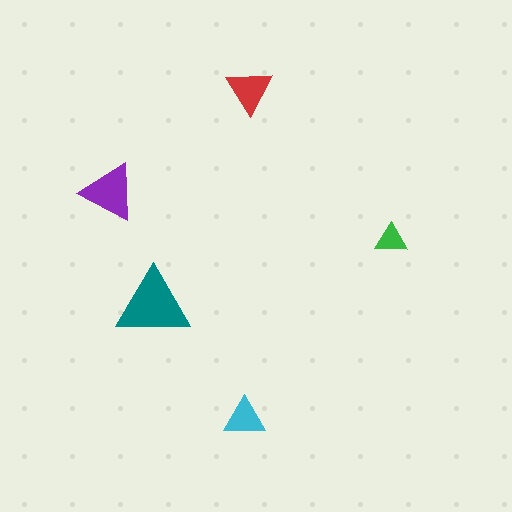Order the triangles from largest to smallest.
the teal one, the purple one, the red one, the cyan one, the green one.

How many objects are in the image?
There are 5 objects in the image.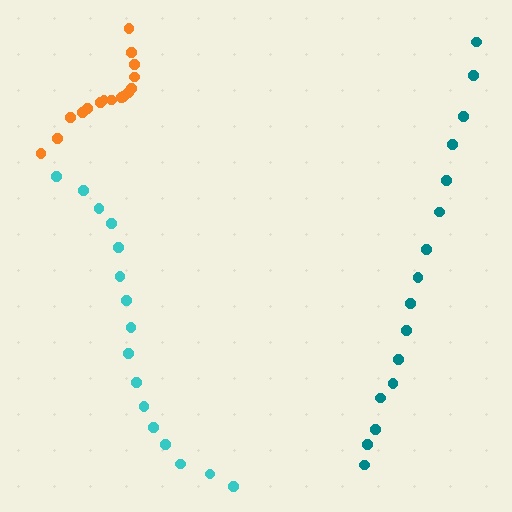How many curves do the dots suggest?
There are 3 distinct paths.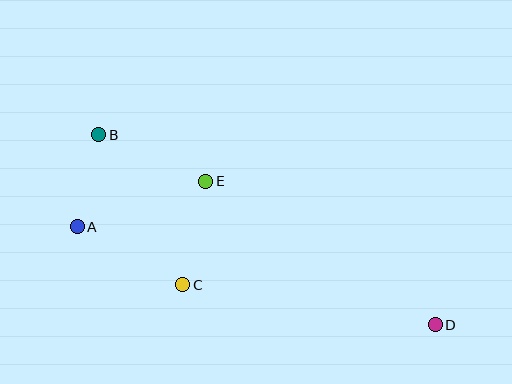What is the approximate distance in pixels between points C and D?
The distance between C and D is approximately 256 pixels.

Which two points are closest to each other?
Points A and B are closest to each other.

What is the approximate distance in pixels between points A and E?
The distance between A and E is approximately 137 pixels.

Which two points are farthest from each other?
Points B and D are farthest from each other.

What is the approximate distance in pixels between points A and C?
The distance between A and C is approximately 120 pixels.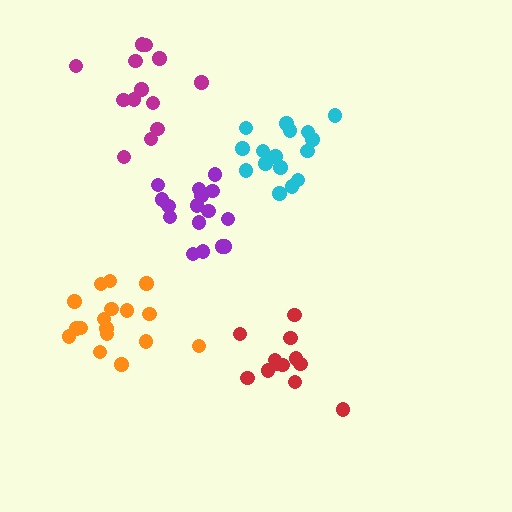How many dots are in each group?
Group 1: 16 dots, Group 2: 12 dots, Group 3: 13 dots, Group 4: 16 dots, Group 5: 17 dots (74 total).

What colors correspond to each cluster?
The clusters are colored: cyan, red, magenta, purple, orange.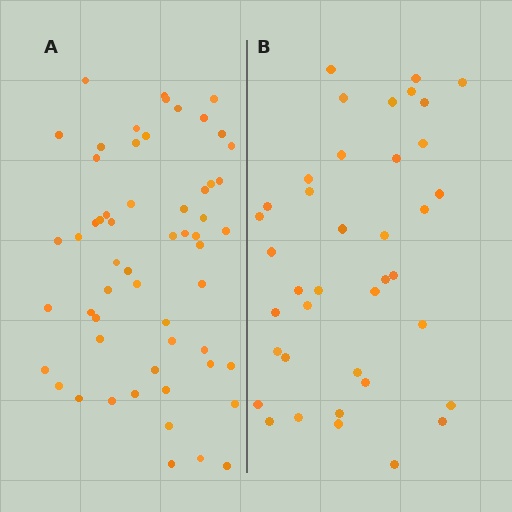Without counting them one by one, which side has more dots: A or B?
Region A (the left region) has more dots.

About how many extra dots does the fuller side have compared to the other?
Region A has approximately 20 more dots than region B.